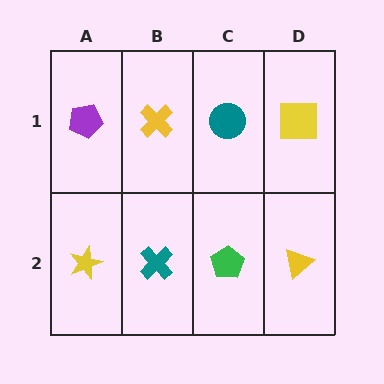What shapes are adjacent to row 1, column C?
A green pentagon (row 2, column C), a yellow cross (row 1, column B), a yellow square (row 1, column D).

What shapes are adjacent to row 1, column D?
A yellow triangle (row 2, column D), a teal circle (row 1, column C).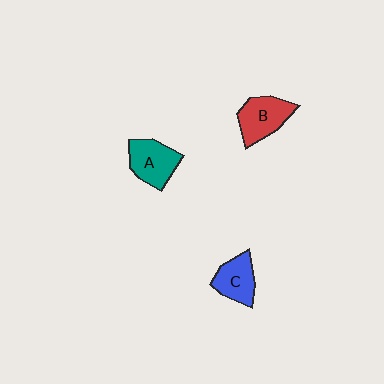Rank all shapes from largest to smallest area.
From largest to smallest: B (red), A (teal), C (blue).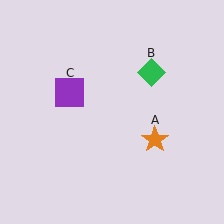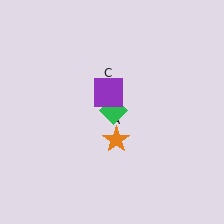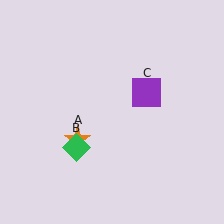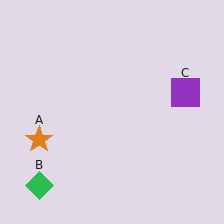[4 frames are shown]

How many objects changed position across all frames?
3 objects changed position: orange star (object A), green diamond (object B), purple square (object C).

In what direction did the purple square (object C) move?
The purple square (object C) moved right.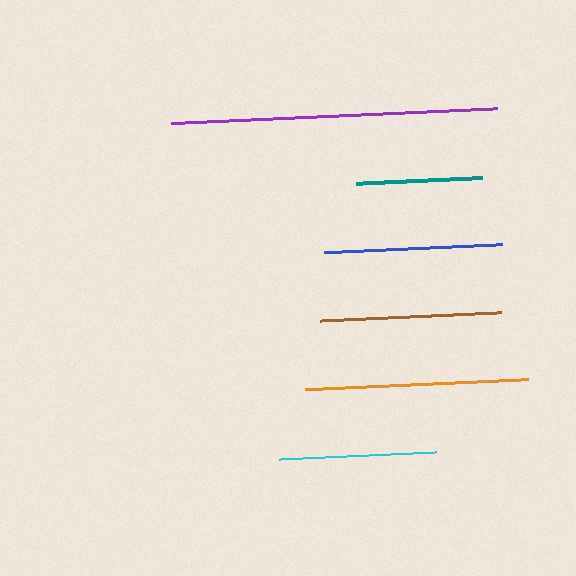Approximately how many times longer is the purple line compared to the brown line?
The purple line is approximately 1.8 times the length of the brown line.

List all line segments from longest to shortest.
From longest to shortest: purple, orange, brown, blue, cyan, teal.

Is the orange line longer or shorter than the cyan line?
The orange line is longer than the cyan line.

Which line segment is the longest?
The purple line is the longest at approximately 326 pixels.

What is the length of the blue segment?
The blue segment is approximately 178 pixels long.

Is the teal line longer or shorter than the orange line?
The orange line is longer than the teal line.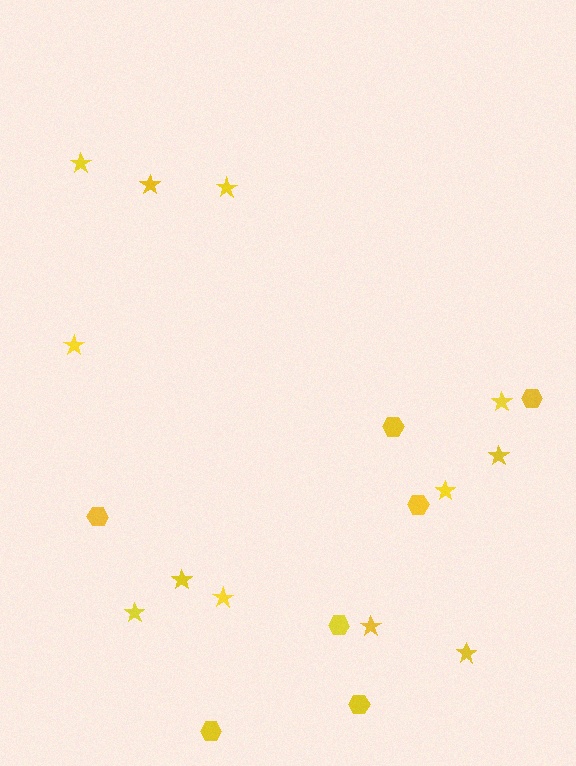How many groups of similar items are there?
There are 2 groups: one group of hexagons (7) and one group of stars (12).